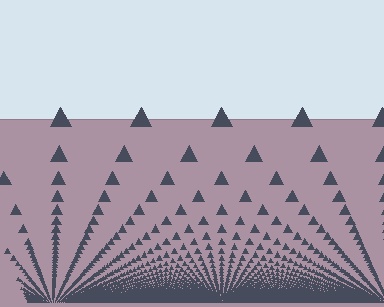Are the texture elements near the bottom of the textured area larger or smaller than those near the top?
Smaller. The gradient is inverted — elements near the bottom are smaller and denser.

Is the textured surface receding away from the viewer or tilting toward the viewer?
The surface appears to tilt toward the viewer. Texture elements get larger and sparser toward the top.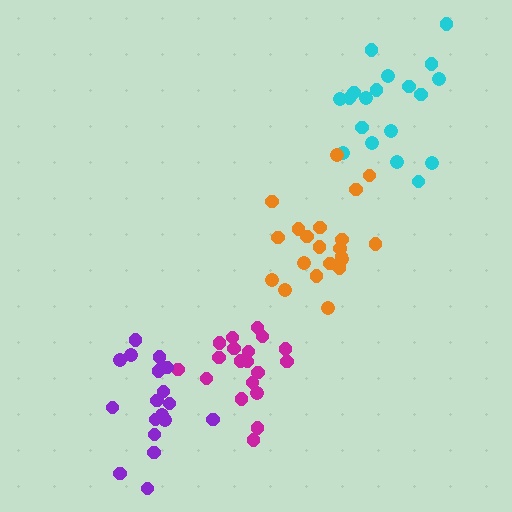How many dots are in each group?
Group 1: 19 dots, Group 2: 18 dots, Group 3: 19 dots, Group 4: 21 dots (77 total).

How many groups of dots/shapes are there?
There are 4 groups.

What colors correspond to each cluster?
The clusters are colored: magenta, purple, cyan, orange.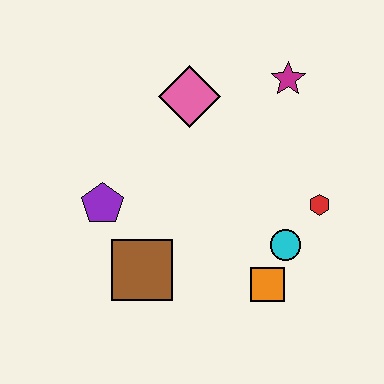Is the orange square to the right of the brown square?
Yes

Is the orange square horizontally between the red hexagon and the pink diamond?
Yes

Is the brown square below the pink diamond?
Yes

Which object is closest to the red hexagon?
The cyan circle is closest to the red hexagon.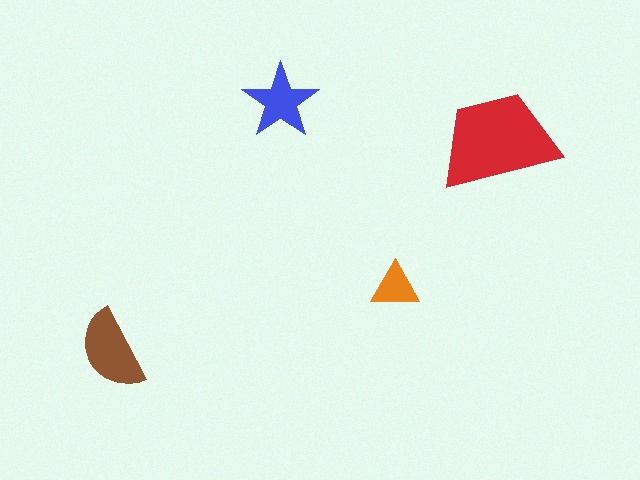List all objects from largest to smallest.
The red trapezoid, the brown semicircle, the blue star, the orange triangle.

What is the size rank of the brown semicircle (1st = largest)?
2nd.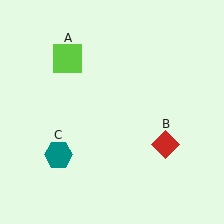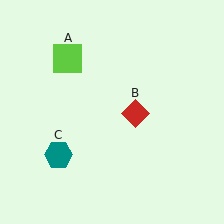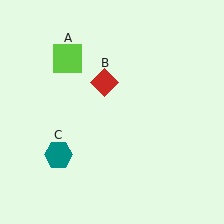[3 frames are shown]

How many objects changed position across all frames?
1 object changed position: red diamond (object B).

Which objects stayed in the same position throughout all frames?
Lime square (object A) and teal hexagon (object C) remained stationary.